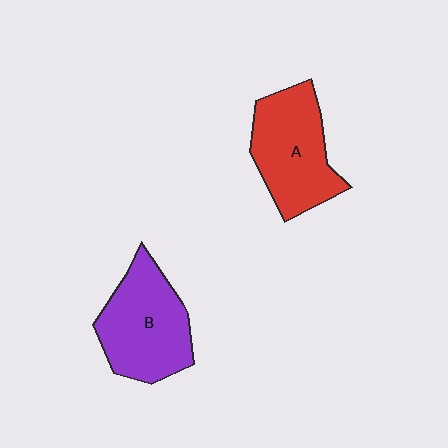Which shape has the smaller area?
Shape A (red).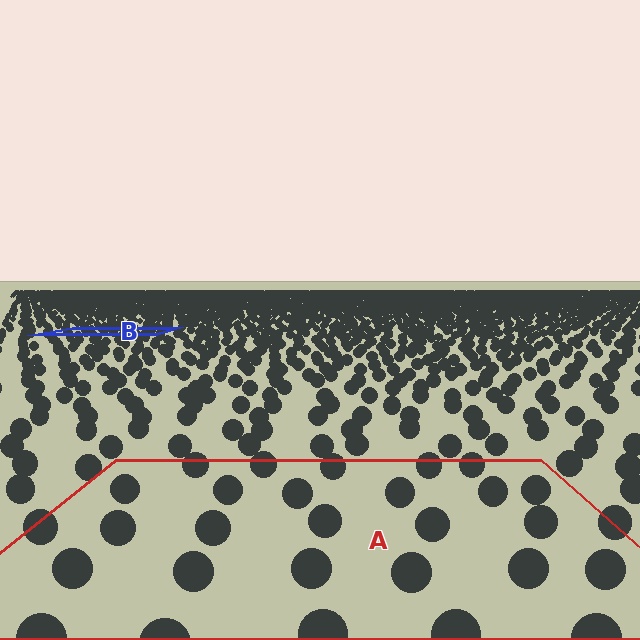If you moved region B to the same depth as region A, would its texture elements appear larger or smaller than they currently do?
They would appear larger. At a closer depth, the same texture elements are projected at a bigger on-screen size.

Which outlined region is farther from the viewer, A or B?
Region B is farther from the viewer — the texture elements inside it appear smaller and more densely packed.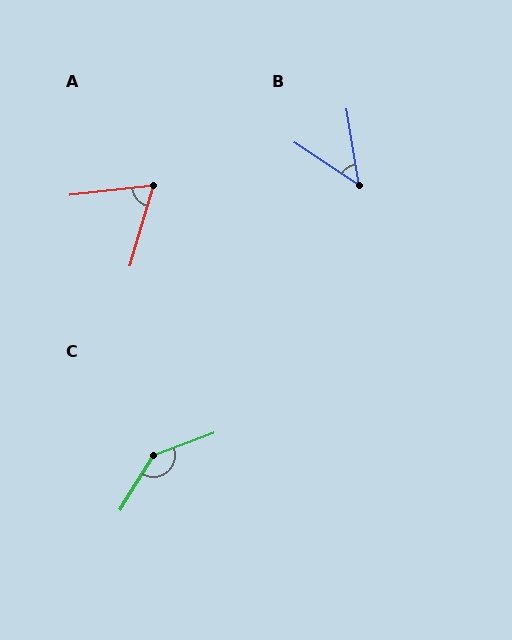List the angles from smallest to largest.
B (47°), A (67°), C (142°).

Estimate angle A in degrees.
Approximately 67 degrees.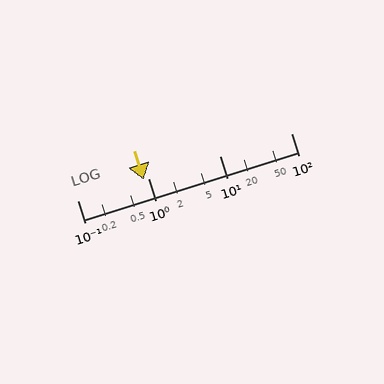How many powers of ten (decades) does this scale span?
The scale spans 3 decades, from 0.1 to 100.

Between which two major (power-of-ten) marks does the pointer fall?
The pointer is between 0.1 and 1.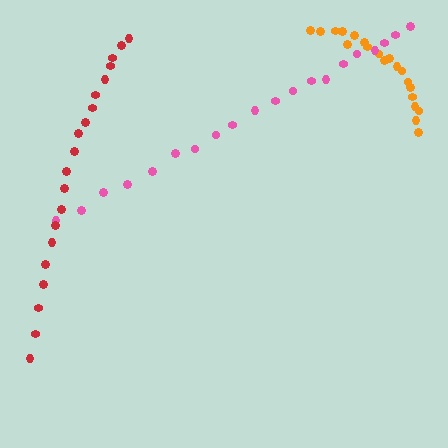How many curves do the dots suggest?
There are 3 distinct paths.